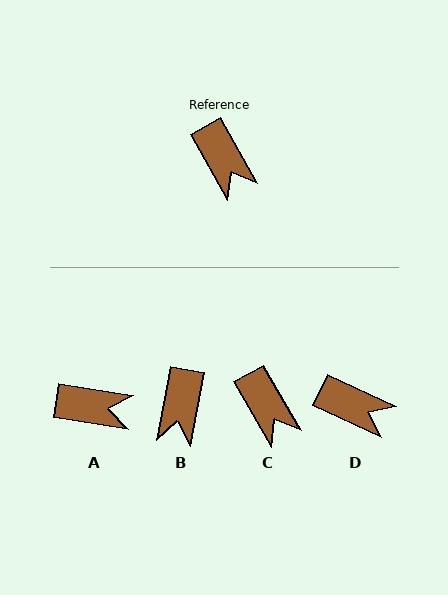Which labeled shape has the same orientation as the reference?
C.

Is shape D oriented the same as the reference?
No, it is off by about 35 degrees.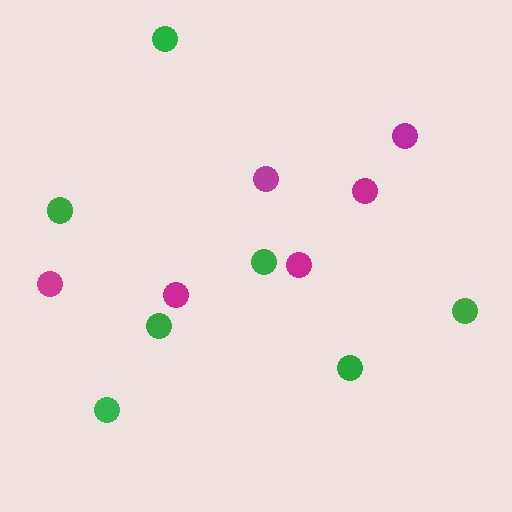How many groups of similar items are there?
There are 2 groups: one group of magenta circles (6) and one group of green circles (7).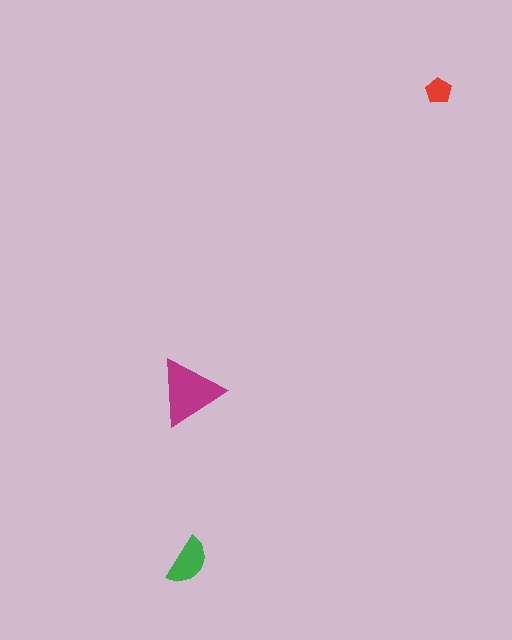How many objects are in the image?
There are 3 objects in the image.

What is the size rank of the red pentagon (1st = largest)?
3rd.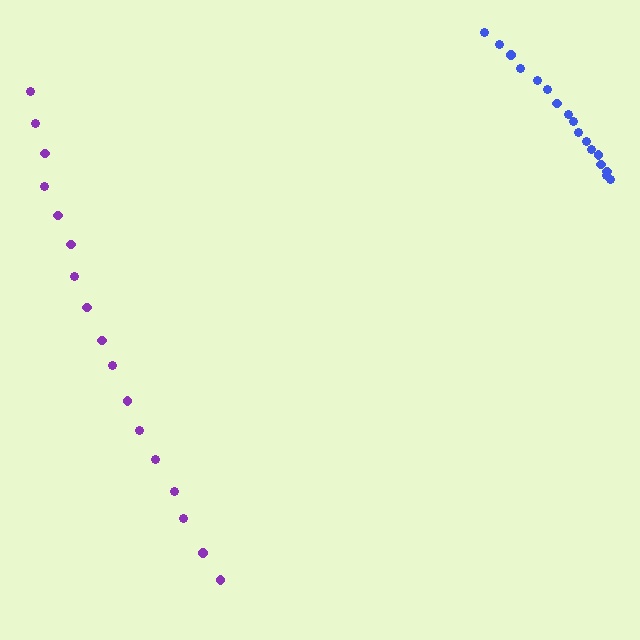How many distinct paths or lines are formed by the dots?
There are 2 distinct paths.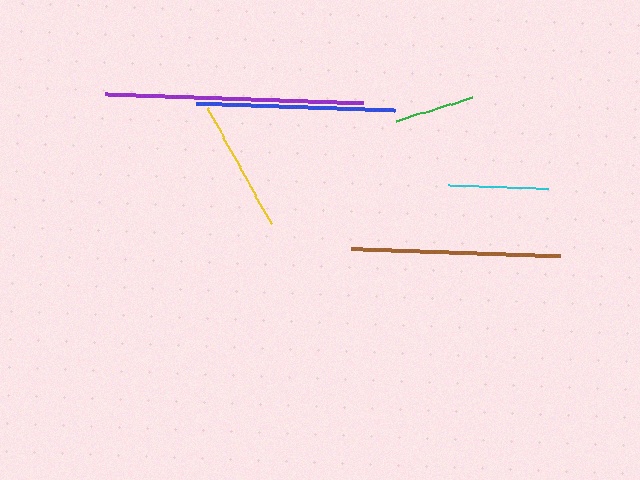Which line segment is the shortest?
The green line is the shortest at approximately 80 pixels.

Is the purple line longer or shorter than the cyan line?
The purple line is longer than the cyan line.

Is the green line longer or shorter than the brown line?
The brown line is longer than the green line.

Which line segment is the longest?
The purple line is the longest at approximately 258 pixels.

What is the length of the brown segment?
The brown segment is approximately 210 pixels long.